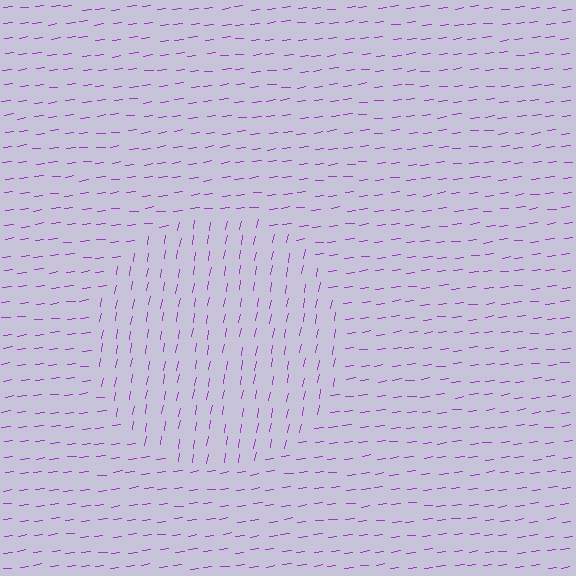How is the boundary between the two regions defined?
The boundary is defined purely by a change in line orientation (approximately 73 degrees difference). All lines are the same color and thickness.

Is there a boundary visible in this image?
Yes, there is a texture boundary formed by a change in line orientation.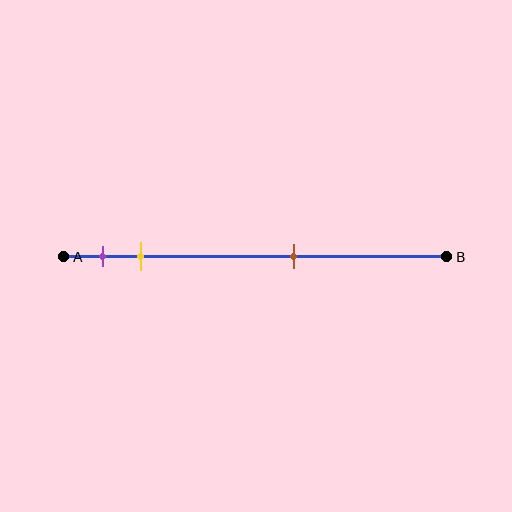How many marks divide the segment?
There are 3 marks dividing the segment.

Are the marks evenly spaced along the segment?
No, the marks are not evenly spaced.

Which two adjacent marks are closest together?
The purple and yellow marks are the closest adjacent pair.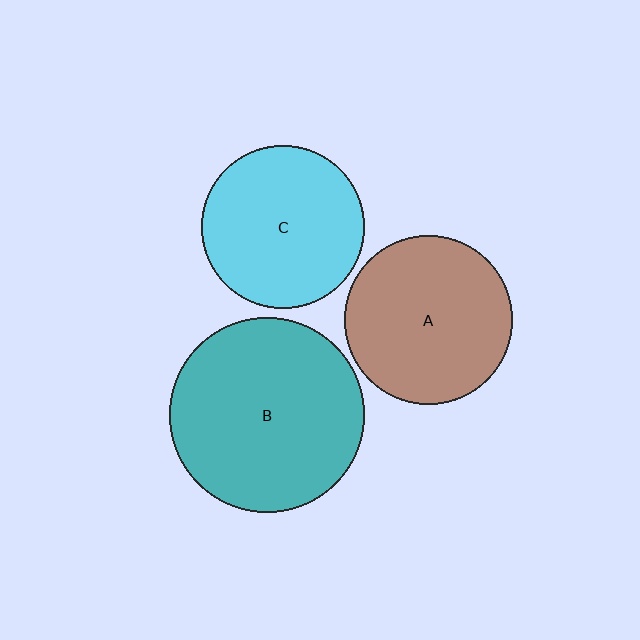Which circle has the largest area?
Circle B (teal).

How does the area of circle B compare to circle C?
Approximately 1.4 times.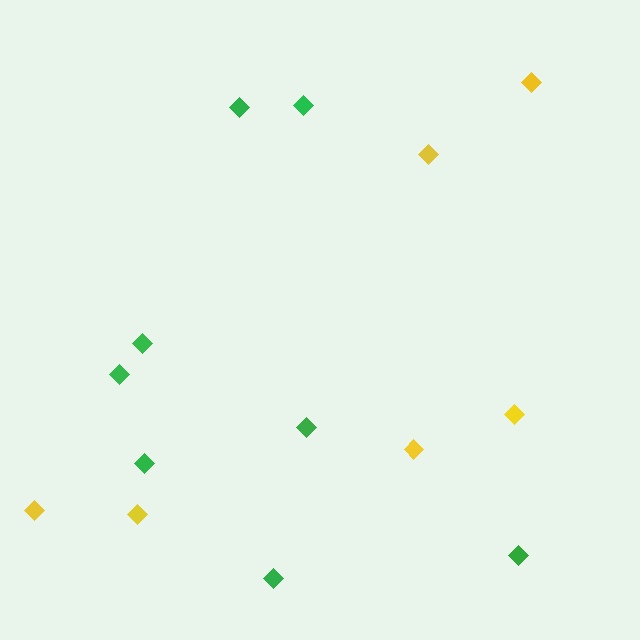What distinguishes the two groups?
There are 2 groups: one group of yellow diamonds (6) and one group of green diamonds (8).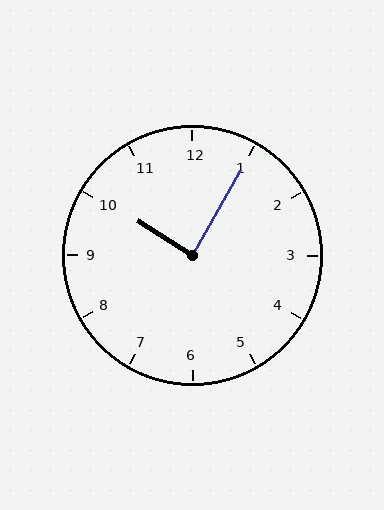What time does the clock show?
10:05.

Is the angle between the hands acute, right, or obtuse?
It is right.